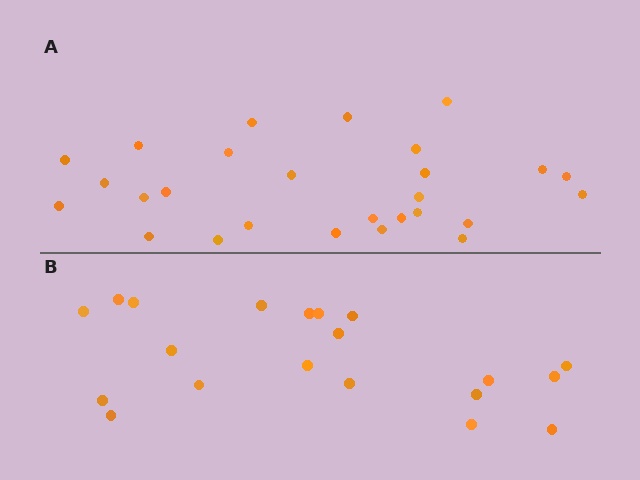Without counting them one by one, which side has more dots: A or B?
Region A (the top region) has more dots.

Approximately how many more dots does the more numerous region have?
Region A has roughly 8 or so more dots than region B.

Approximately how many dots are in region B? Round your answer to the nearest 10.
About 20 dots.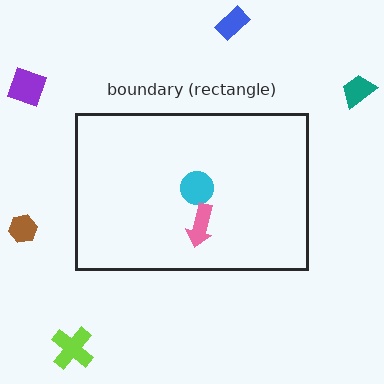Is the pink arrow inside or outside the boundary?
Inside.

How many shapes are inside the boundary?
2 inside, 5 outside.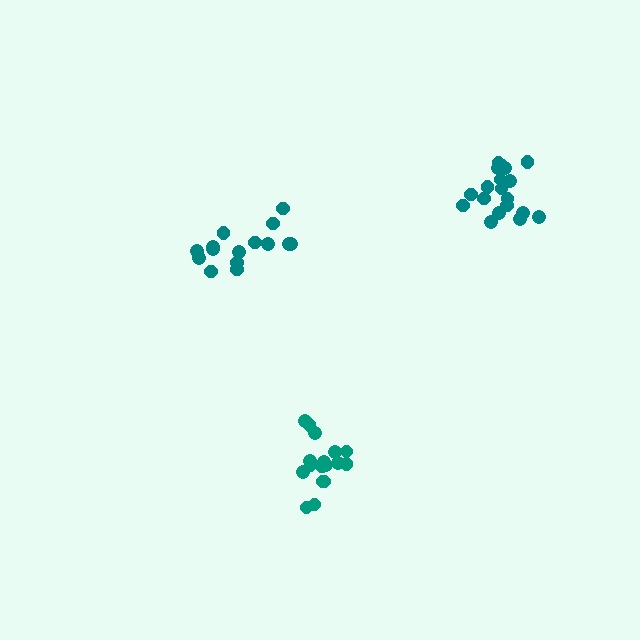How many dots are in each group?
Group 1: 17 dots, Group 2: 15 dots, Group 3: 19 dots (51 total).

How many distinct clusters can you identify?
There are 3 distinct clusters.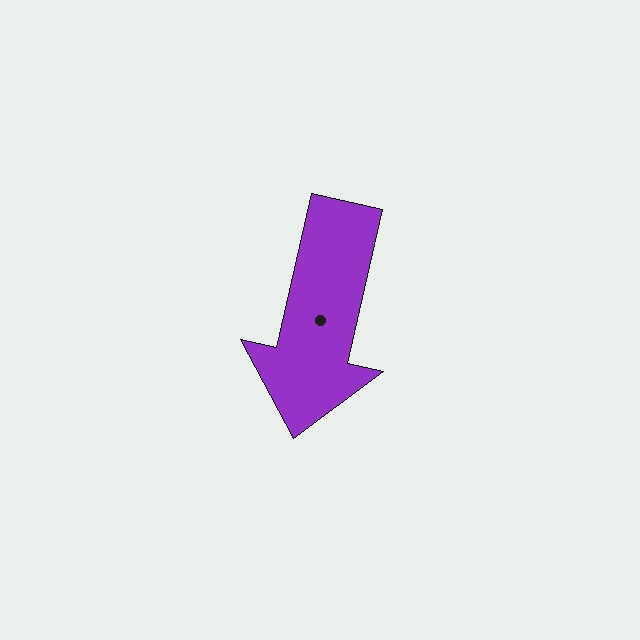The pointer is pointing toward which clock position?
Roughly 6 o'clock.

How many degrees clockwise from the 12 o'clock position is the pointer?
Approximately 193 degrees.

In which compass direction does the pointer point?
South.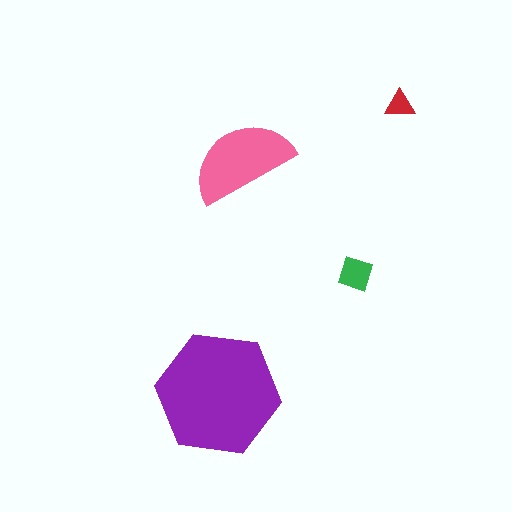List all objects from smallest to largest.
The red triangle, the green square, the pink semicircle, the purple hexagon.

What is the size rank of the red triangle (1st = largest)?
4th.